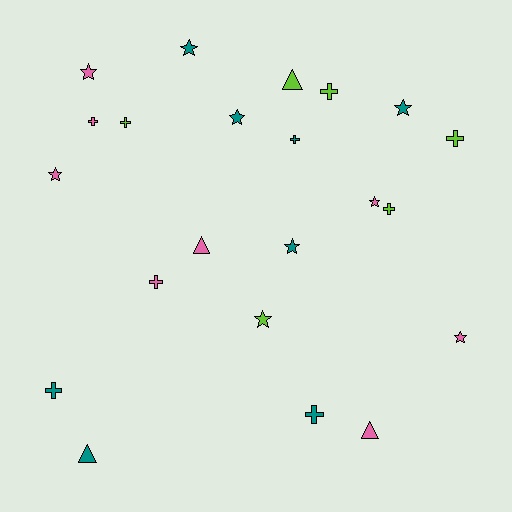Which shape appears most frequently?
Star, with 9 objects.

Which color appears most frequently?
Pink, with 8 objects.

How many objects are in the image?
There are 22 objects.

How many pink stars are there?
There are 4 pink stars.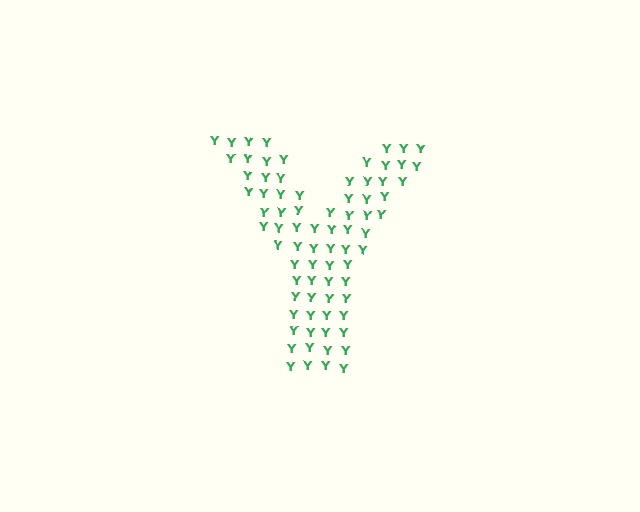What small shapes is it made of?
It is made of small letter Y's.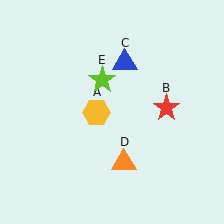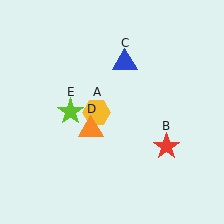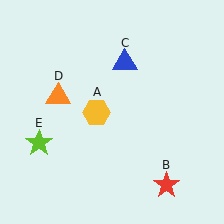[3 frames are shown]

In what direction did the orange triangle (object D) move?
The orange triangle (object D) moved up and to the left.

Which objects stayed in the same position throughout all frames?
Yellow hexagon (object A) and blue triangle (object C) remained stationary.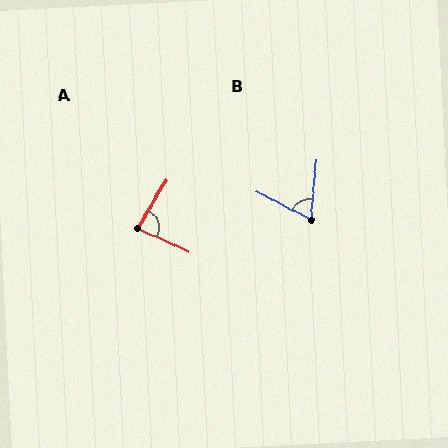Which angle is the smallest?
B, at approximately 68 degrees.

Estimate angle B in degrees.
Approximately 68 degrees.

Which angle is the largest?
A, at approximately 83 degrees.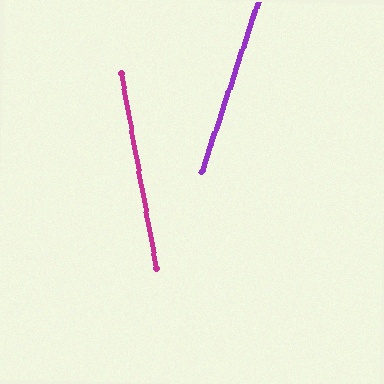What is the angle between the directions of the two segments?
Approximately 29 degrees.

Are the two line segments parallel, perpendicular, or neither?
Neither parallel nor perpendicular — they differ by about 29°.